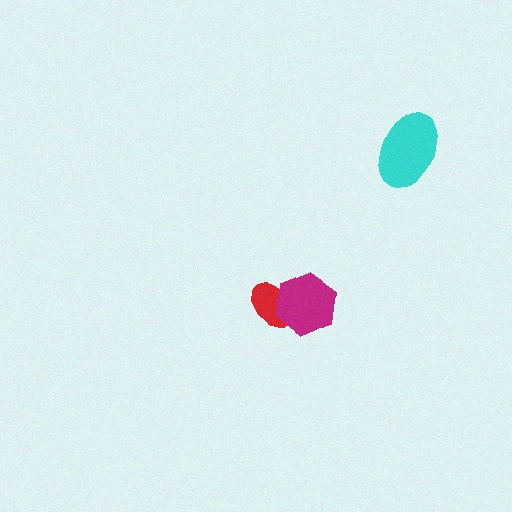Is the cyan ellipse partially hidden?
No, no other shape covers it.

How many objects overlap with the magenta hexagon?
1 object overlaps with the magenta hexagon.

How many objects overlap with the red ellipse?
1 object overlaps with the red ellipse.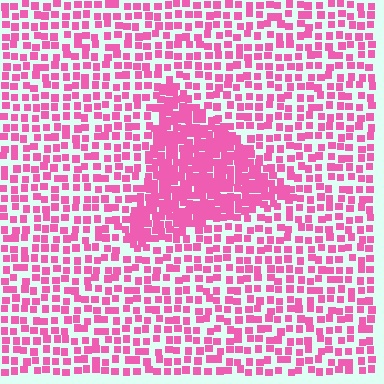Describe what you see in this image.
The image contains small pink elements arranged at two different densities. A triangle-shaped region is visible where the elements are more densely packed than the surrounding area.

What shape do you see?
I see a triangle.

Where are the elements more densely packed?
The elements are more densely packed inside the triangle boundary.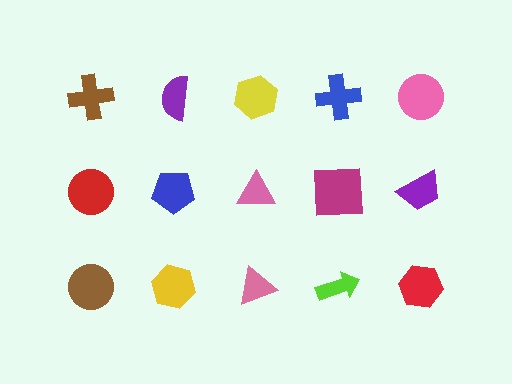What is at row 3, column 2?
A yellow hexagon.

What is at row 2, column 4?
A magenta square.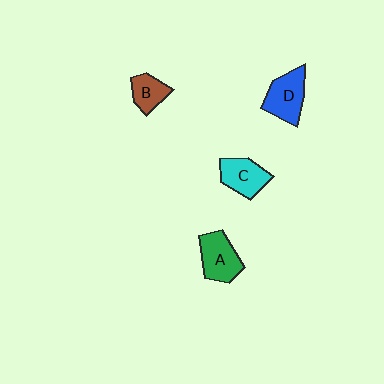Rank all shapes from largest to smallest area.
From largest to smallest: D (blue), A (green), C (cyan), B (brown).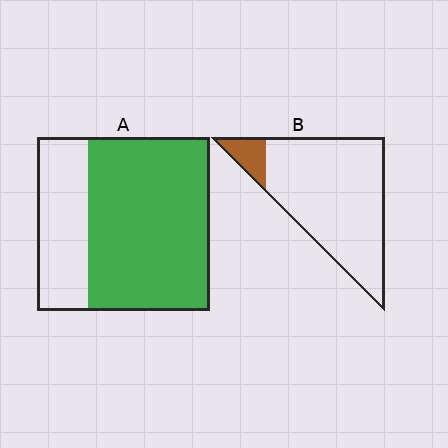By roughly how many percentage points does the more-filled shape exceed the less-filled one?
By roughly 60 percentage points (A over B).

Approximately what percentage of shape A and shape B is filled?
A is approximately 70% and B is approximately 10%.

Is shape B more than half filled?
No.